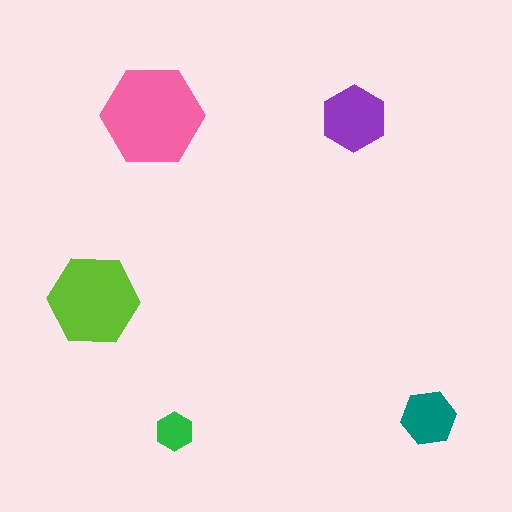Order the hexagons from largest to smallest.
the pink one, the lime one, the purple one, the teal one, the green one.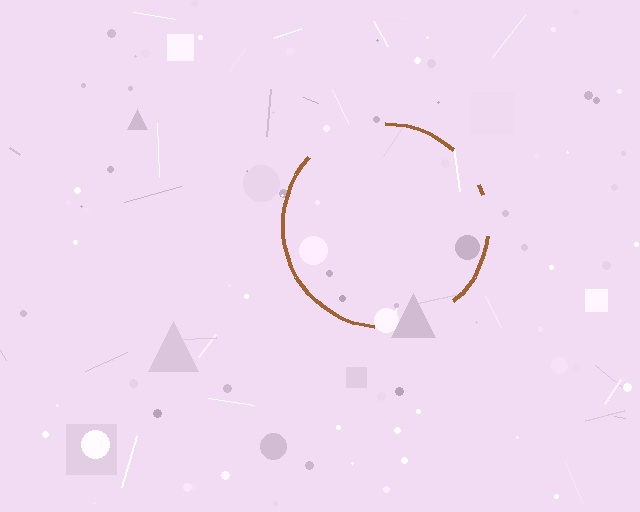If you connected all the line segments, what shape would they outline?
They would outline a circle.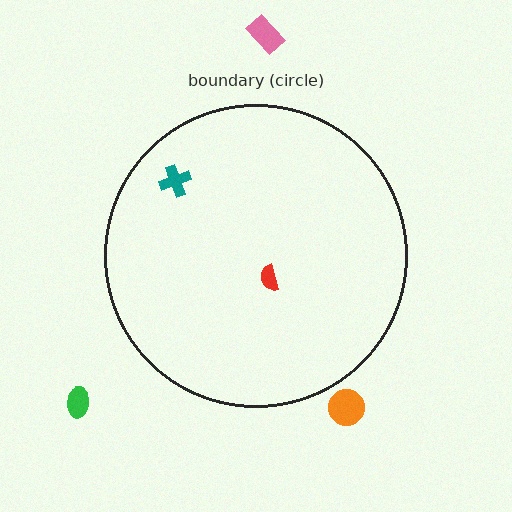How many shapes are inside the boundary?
2 inside, 3 outside.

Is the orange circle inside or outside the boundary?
Outside.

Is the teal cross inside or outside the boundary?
Inside.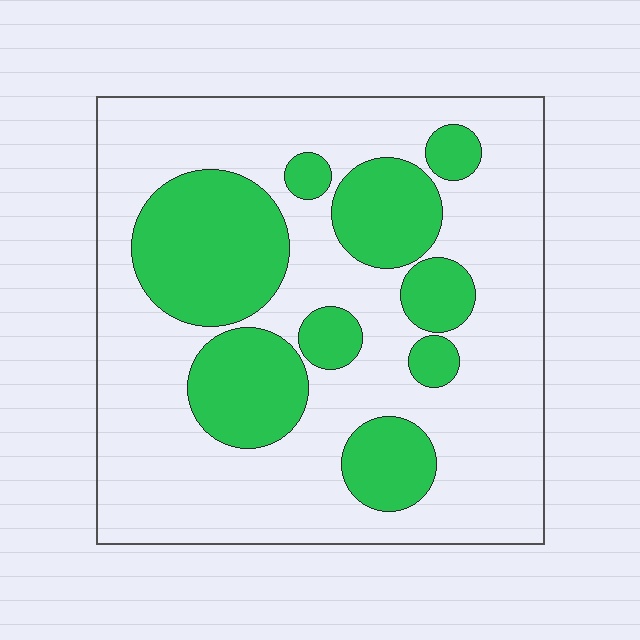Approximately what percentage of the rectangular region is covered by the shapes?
Approximately 30%.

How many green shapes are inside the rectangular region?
9.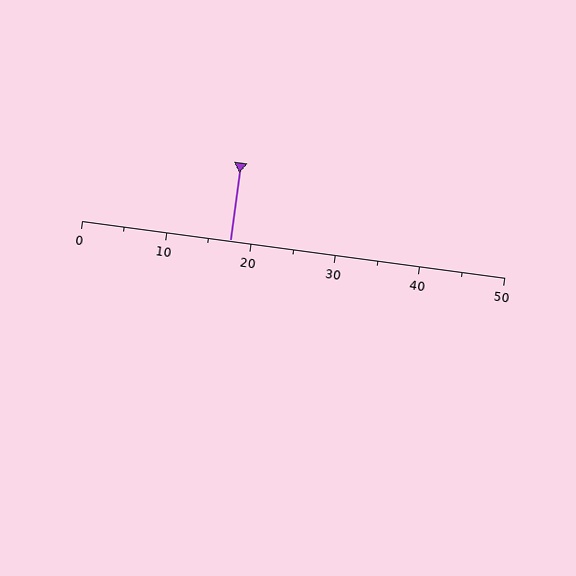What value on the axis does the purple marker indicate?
The marker indicates approximately 17.5.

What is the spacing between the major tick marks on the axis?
The major ticks are spaced 10 apart.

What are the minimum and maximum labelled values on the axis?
The axis runs from 0 to 50.